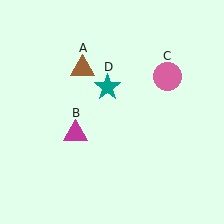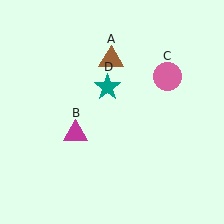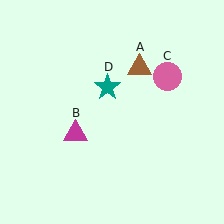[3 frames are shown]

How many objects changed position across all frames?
1 object changed position: brown triangle (object A).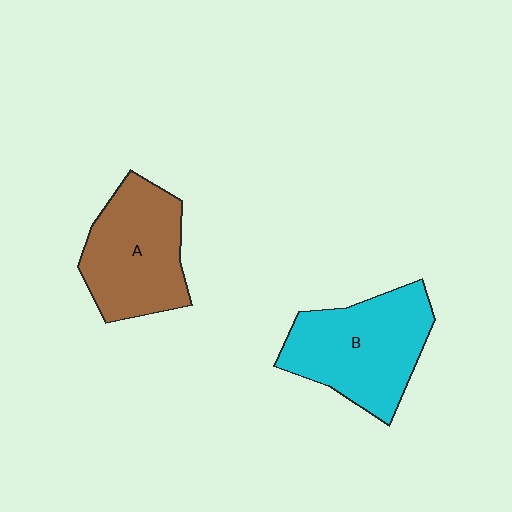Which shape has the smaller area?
Shape A (brown).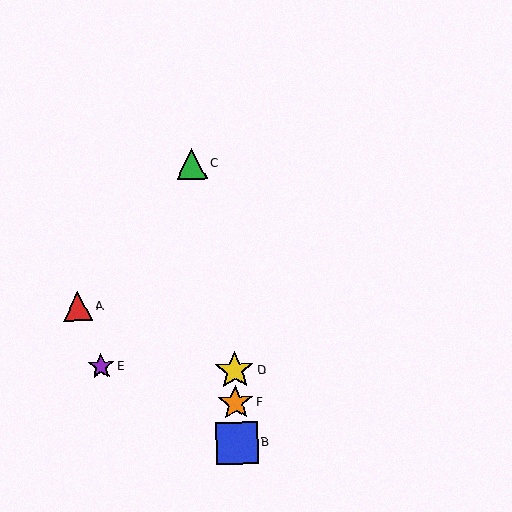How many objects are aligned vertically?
3 objects (B, D, F) are aligned vertically.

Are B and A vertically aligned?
No, B is at x≈237 and A is at x≈78.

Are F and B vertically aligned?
Yes, both are at x≈236.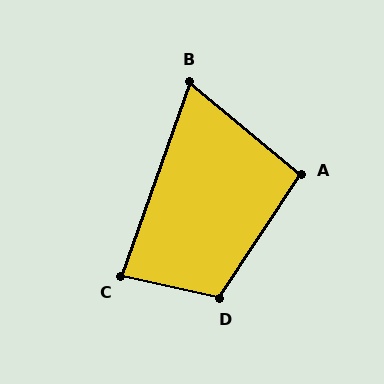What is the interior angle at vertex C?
Approximately 84 degrees (acute).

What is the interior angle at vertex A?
Approximately 96 degrees (obtuse).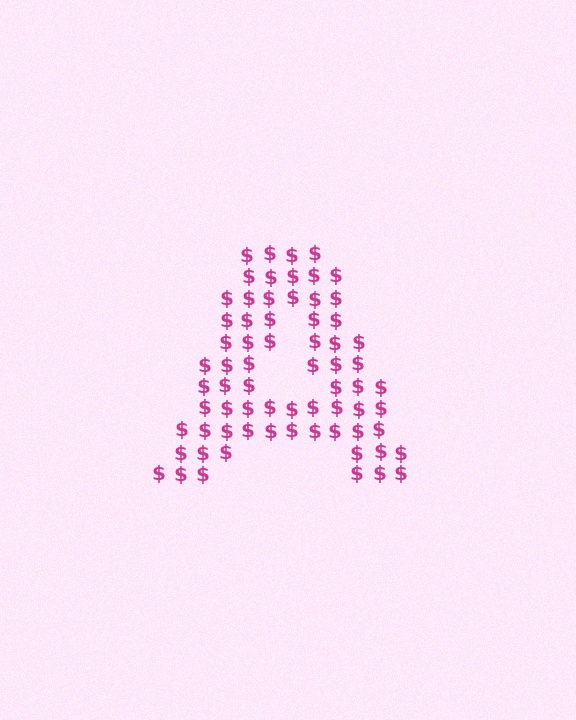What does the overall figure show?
The overall figure shows the letter A.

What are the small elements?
The small elements are dollar signs.